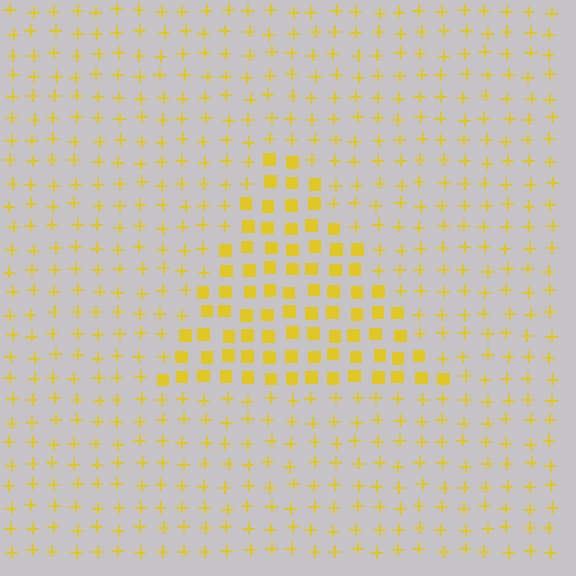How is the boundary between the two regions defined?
The boundary is defined by a change in element shape: squares inside vs. plus signs outside. All elements share the same color and spacing.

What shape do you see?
I see a triangle.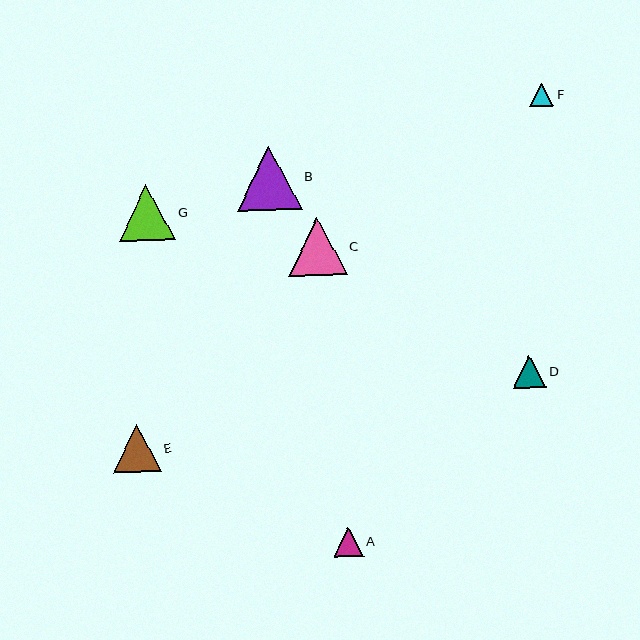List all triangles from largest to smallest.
From largest to smallest: B, C, G, E, D, A, F.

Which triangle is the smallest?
Triangle F is the smallest with a size of approximately 24 pixels.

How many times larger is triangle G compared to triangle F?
Triangle G is approximately 2.4 times the size of triangle F.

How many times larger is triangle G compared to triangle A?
Triangle G is approximately 1.9 times the size of triangle A.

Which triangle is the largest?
Triangle B is the largest with a size of approximately 64 pixels.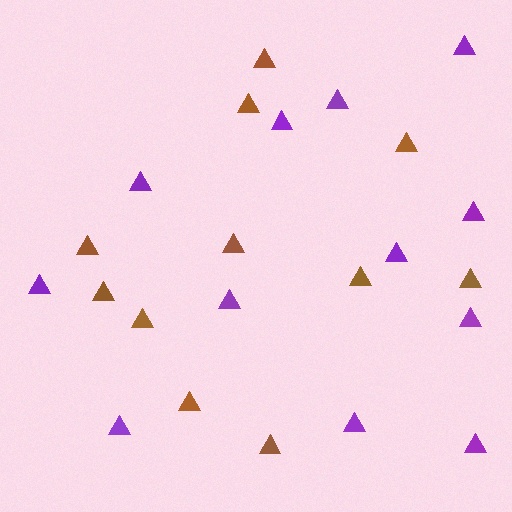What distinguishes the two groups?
There are 2 groups: one group of purple triangles (12) and one group of brown triangles (11).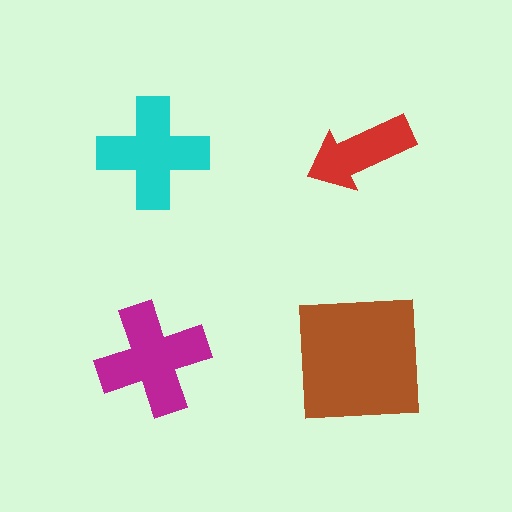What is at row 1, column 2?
A red arrow.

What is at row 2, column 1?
A magenta cross.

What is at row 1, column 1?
A cyan cross.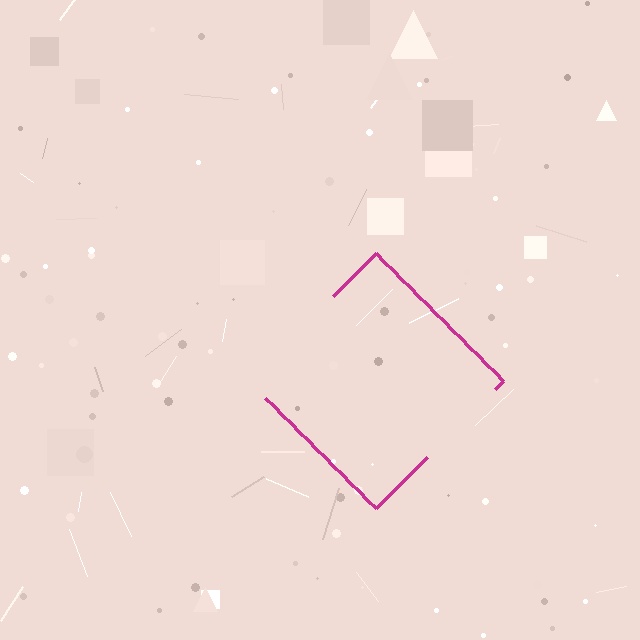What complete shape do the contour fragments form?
The contour fragments form a diamond.